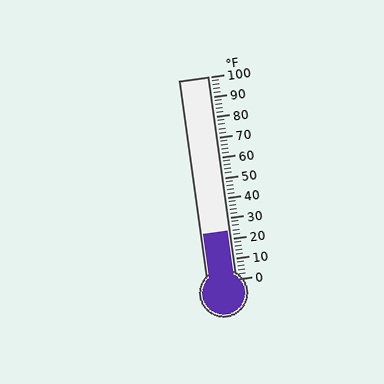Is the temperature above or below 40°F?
The temperature is below 40°F.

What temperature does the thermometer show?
The thermometer shows approximately 24°F.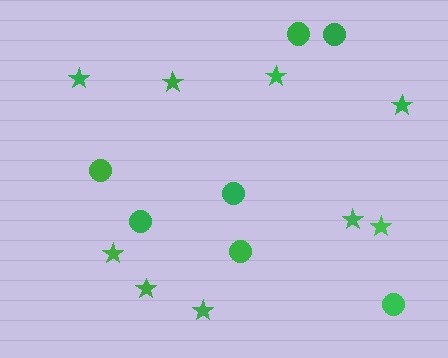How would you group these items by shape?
There are 2 groups: one group of stars (9) and one group of circles (7).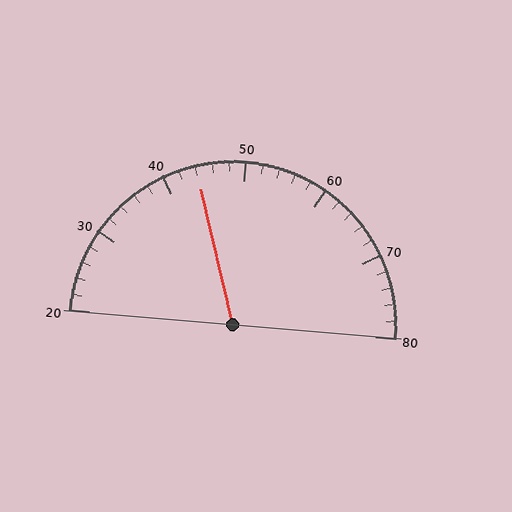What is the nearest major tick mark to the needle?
The nearest major tick mark is 40.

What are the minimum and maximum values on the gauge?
The gauge ranges from 20 to 80.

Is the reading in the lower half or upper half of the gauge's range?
The reading is in the lower half of the range (20 to 80).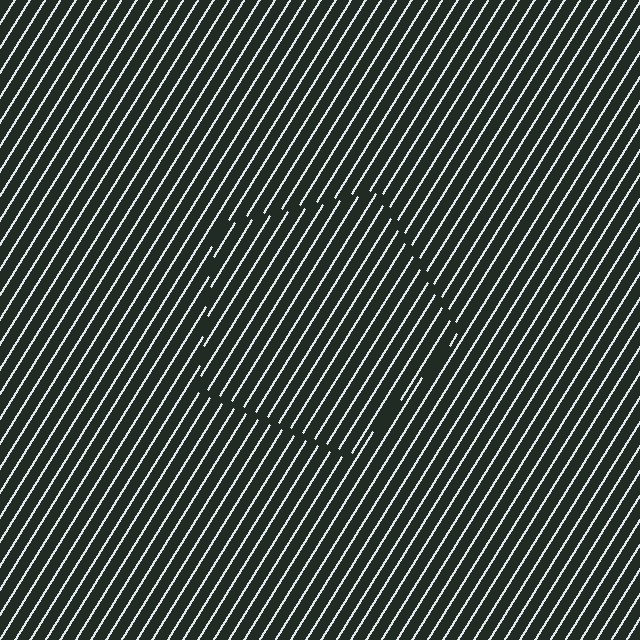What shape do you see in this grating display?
An illusory pentagon. The interior of the shape contains the same grating, shifted by half a period — the contour is defined by the phase discontinuity where line-ends from the inner and outer gratings abut.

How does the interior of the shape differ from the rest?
The interior of the shape contains the same grating, shifted by half a period — the contour is defined by the phase discontinuity where line-ends from the inner and outer gratings abut.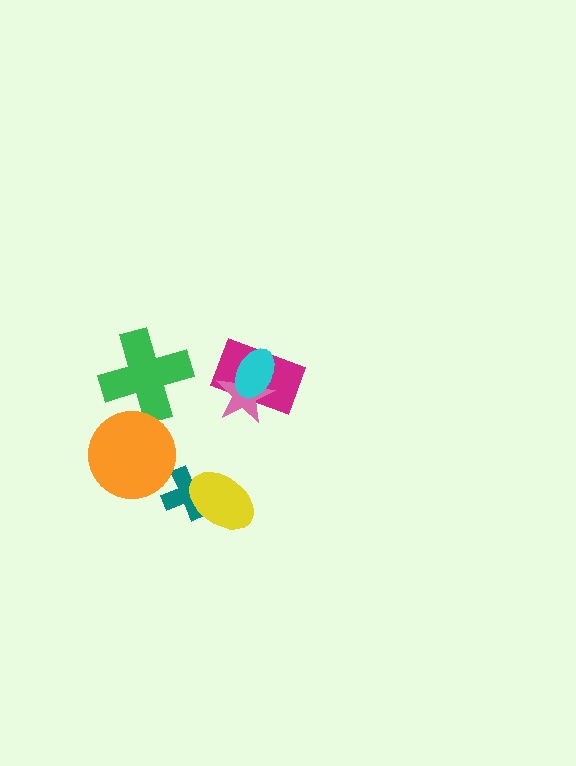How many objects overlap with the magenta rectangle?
2 objects overlap with the magenta rectangle.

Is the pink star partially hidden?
Yes, it is partially covered by another shape.